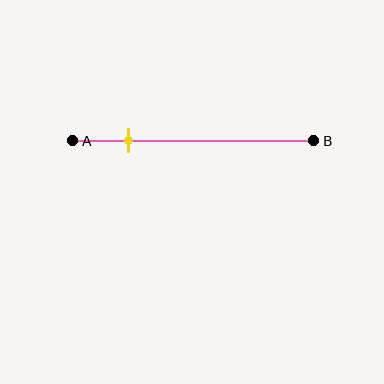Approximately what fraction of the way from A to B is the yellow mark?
The yellow mark is approximately 25% of the way from A to B.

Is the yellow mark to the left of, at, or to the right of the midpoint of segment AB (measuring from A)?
The yellow mark is to the left of the midpoint of segment AB.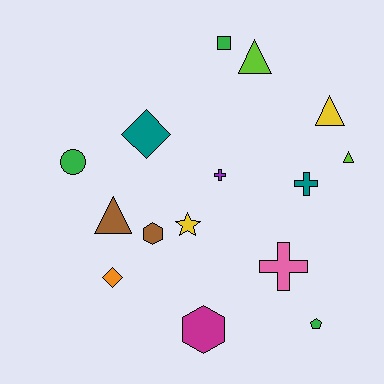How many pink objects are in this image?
There is 1 pink object.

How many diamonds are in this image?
There are 2 diamonds.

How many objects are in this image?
There are 15 objects.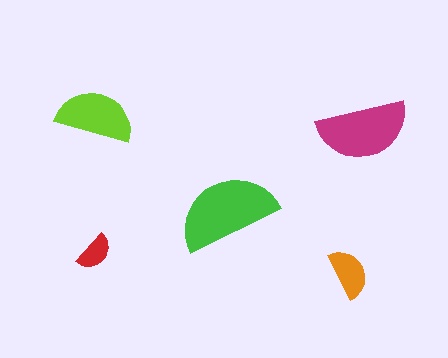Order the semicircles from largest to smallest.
the green one, the magenta one, the lime one, the orange one, the red one.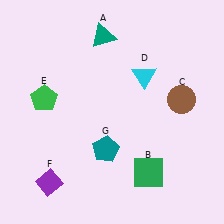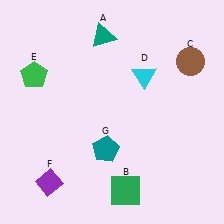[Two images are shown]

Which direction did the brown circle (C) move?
The brown circle (C) moved up.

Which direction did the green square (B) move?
The green square (B) moved left.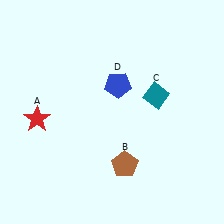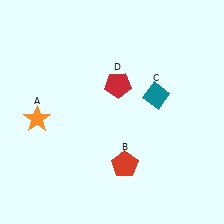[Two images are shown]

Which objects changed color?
A changed from red to orange. B changed from brown to red. D changed from blue to red.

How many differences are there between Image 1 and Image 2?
There are 3 differences between the two images.